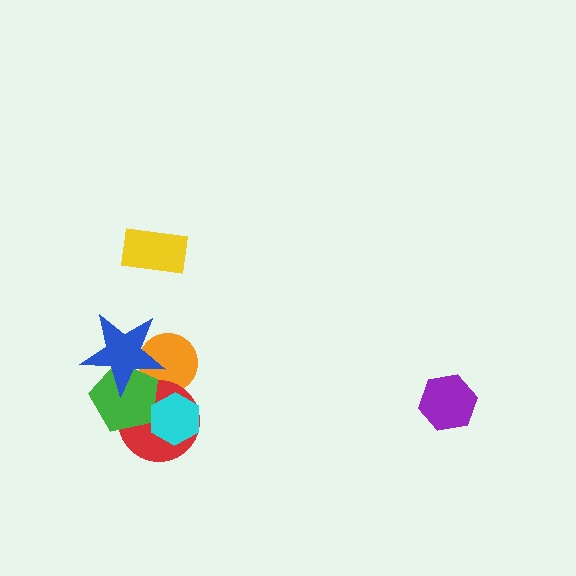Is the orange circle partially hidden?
Yes, it is partially covered by another shape.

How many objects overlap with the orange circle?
3 objects overlap with the orange circle.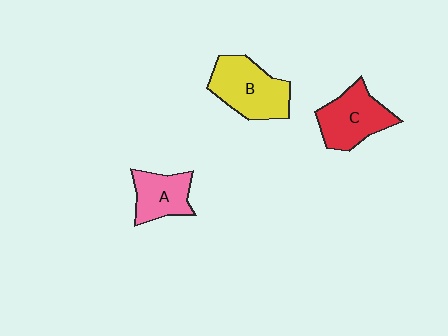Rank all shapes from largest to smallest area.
From largest to smallest: B (yellow), C (red), A (pink).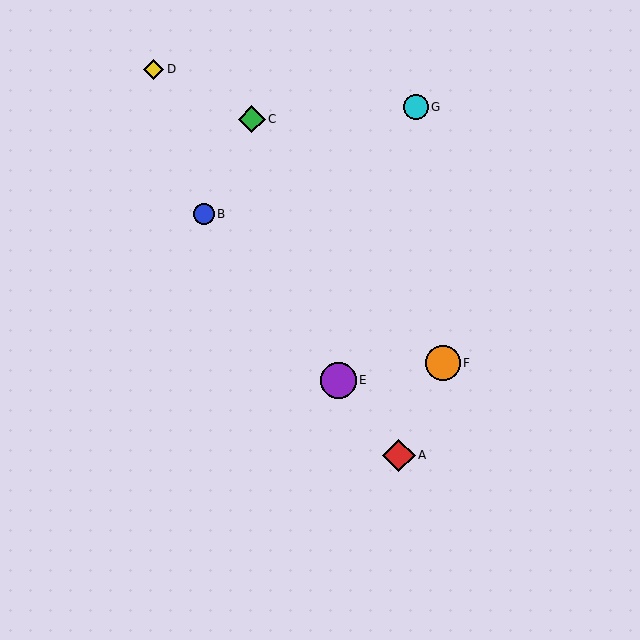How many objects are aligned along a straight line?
3 objects (A, B, E) are aligned along a straight line.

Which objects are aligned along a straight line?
Objects A, B, E are aligned along a straight line.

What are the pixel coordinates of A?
Object A is at (399, 455).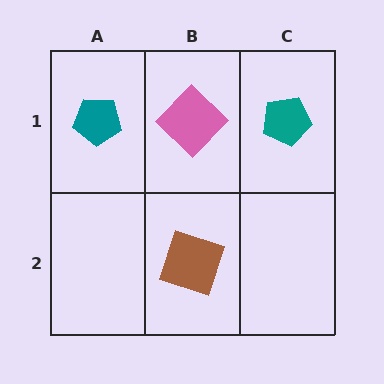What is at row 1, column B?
A pink diamond.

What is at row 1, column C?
A teal pentagon.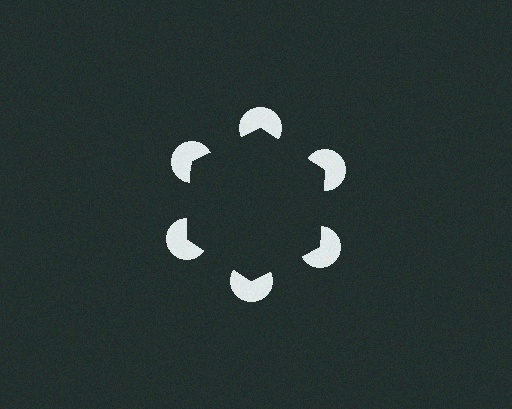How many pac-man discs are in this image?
There are 6 — one at each vertex of the illusory hexagon.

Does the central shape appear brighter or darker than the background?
It typically appears slightly darker than the background, even though no actual brightness change is drawn.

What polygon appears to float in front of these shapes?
An illusory hexagon — its edges are inferred from the aligned wedge cuts in the pac-man discs, not physically drawn.